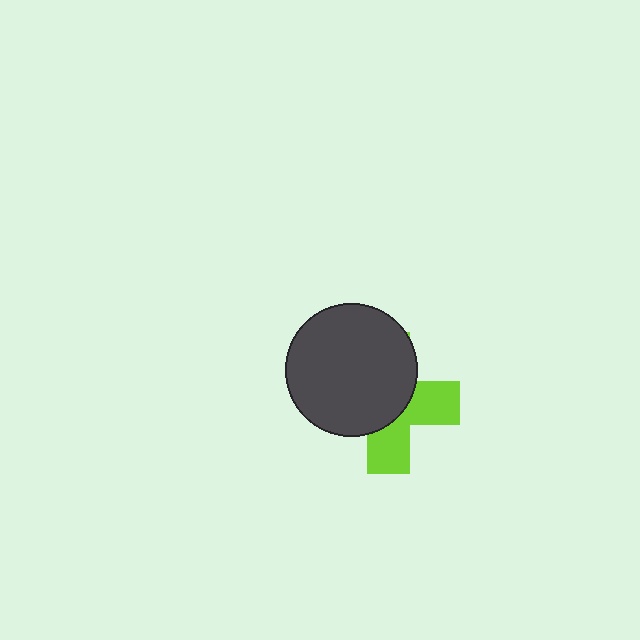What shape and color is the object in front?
The object in front is a dark gray circle.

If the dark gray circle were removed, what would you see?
You would see the complete lime cross.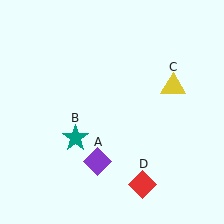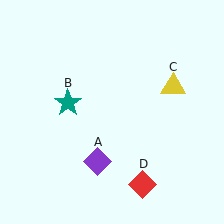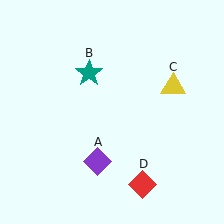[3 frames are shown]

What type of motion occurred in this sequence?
The teal star (object B) rotated clockwise around the center of the scene.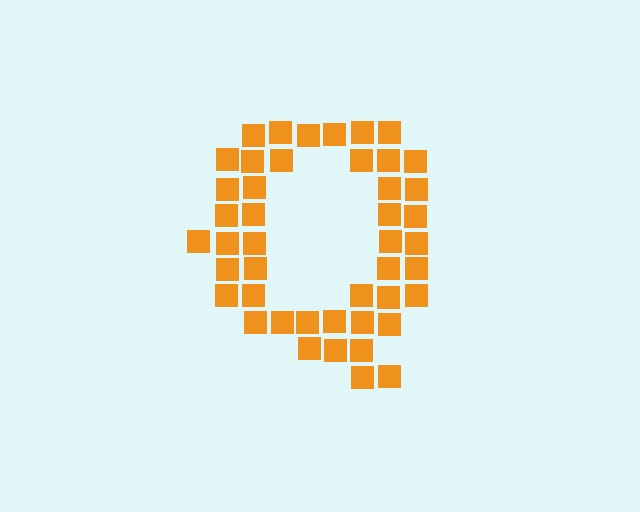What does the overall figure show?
The overall figure shows the letter Q.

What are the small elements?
The small elements are squares.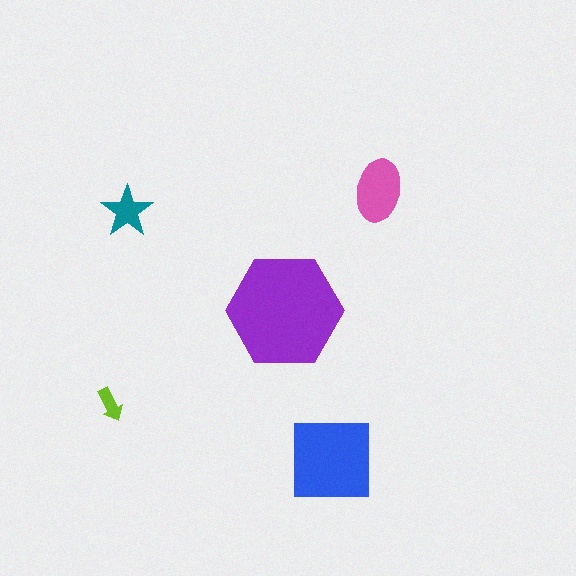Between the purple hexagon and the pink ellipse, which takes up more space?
The purple hexagon.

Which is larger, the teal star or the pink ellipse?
The pink ellipse.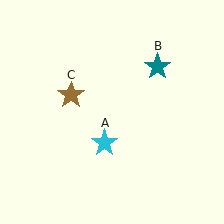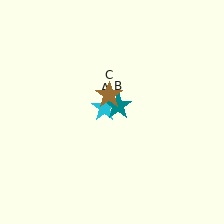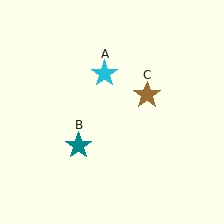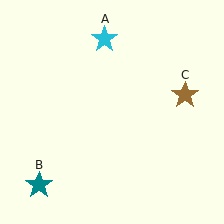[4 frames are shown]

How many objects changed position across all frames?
3 objects changed position: cyan star (object A), teal star (object B), brown star (object C).